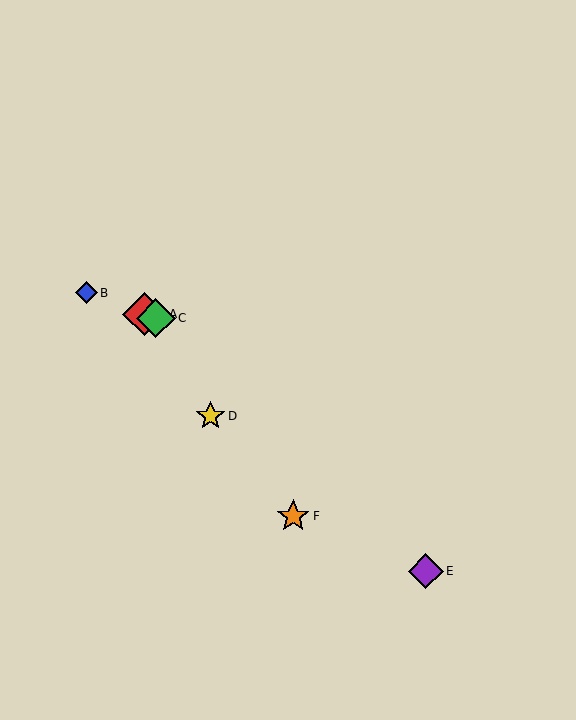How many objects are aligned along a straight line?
3 objects (A, B, C) are aligned along a straight line.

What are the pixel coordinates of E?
Object E is at (426, 571).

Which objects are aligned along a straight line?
Objects A, B, C are aligned along a straight line.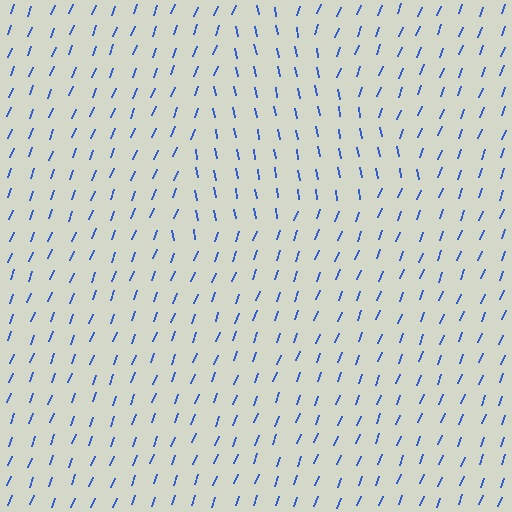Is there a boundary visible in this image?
Yes, there is a texture boundary formed by a change in line orientation.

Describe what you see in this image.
The image is filled with small blue line segments. A triangle region in the image has lines oriented differently from the surrounding lines, creating a visible texture boundary.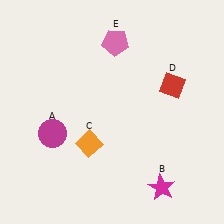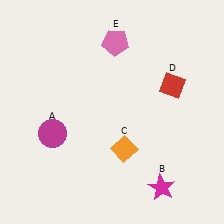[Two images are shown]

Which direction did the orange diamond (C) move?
The orange diamond (C) moved right.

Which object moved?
The orange diamond (C) moved right.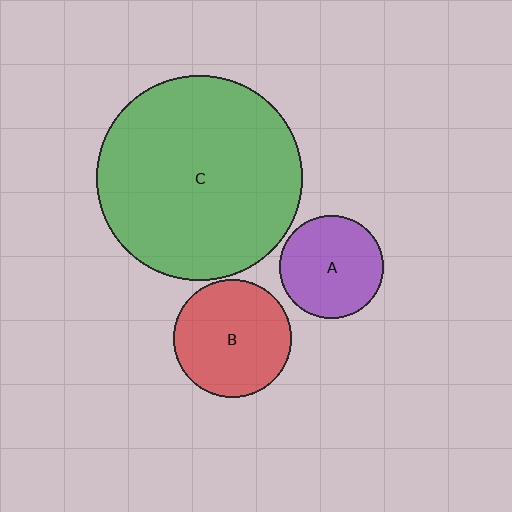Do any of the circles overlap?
No, none of the circles overlap.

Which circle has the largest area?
Circle C (green).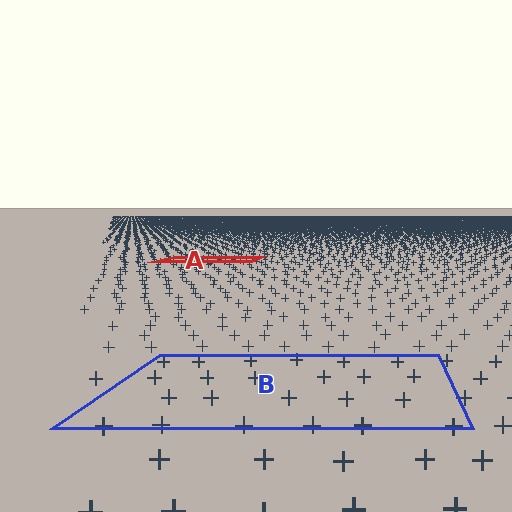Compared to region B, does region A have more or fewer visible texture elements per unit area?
Region A has more texture elements per unit area — they are packed more densely because it is farther away.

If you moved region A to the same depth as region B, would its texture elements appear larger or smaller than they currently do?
They would appear larger. At a closer depth, the same texture elements are projected at a bigger on-screen size.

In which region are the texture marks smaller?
The texture marks are smaller in region A, because it is farther away.